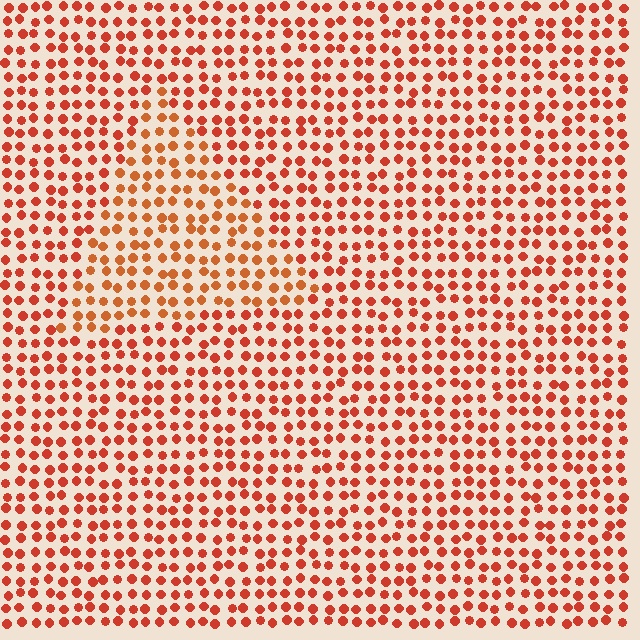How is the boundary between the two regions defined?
The boundary is defined purely by a slight shift in hue (about 16 degrees). Spacing, size, and orientation are identical on both sides.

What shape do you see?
I see a triangle.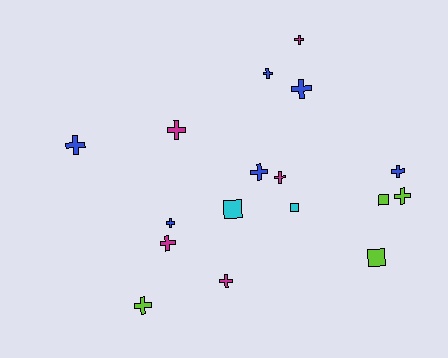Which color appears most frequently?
Blue, with 6 objects.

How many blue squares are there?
There are no blue squares.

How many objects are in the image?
There are 17 objects.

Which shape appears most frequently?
Cross, with 13 objects.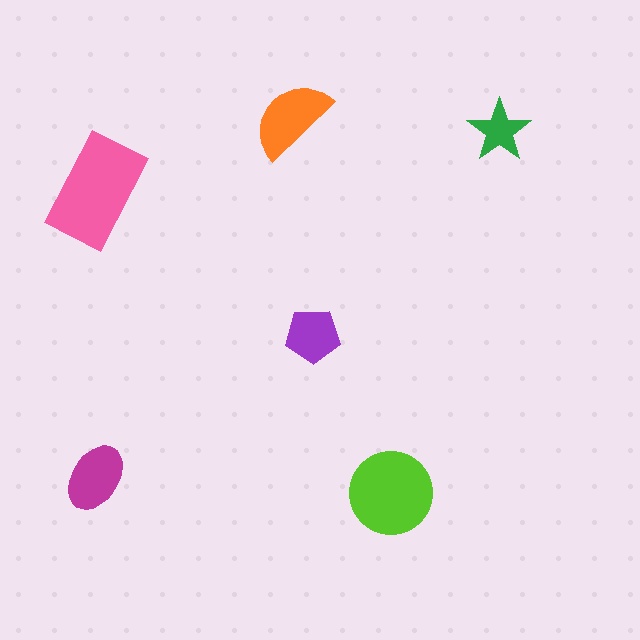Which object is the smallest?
The green star.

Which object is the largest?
The pink rectangle.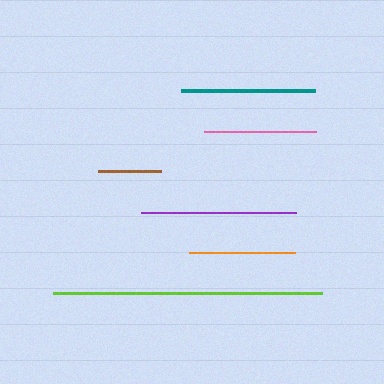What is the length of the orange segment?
The orange segment is approximately 107 pixels long.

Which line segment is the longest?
The lime line is the longest at approximately 269 pixels.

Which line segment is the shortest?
The brown line is the shortest at approximately 63 pixels.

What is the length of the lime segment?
The lime segment is approximately 269 pixels long.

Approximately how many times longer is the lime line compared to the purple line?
The lime line is approximately 1.7 times the length of the purple line.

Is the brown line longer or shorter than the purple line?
The purple line is longer than the brown line.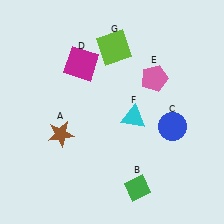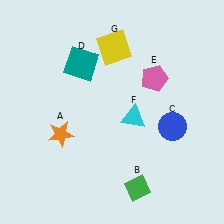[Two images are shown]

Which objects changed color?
A changed from brown to orange. D changed from magenta to teal. G changed from lime to yellow.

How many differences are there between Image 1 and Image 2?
There are 3 differences between the two images.